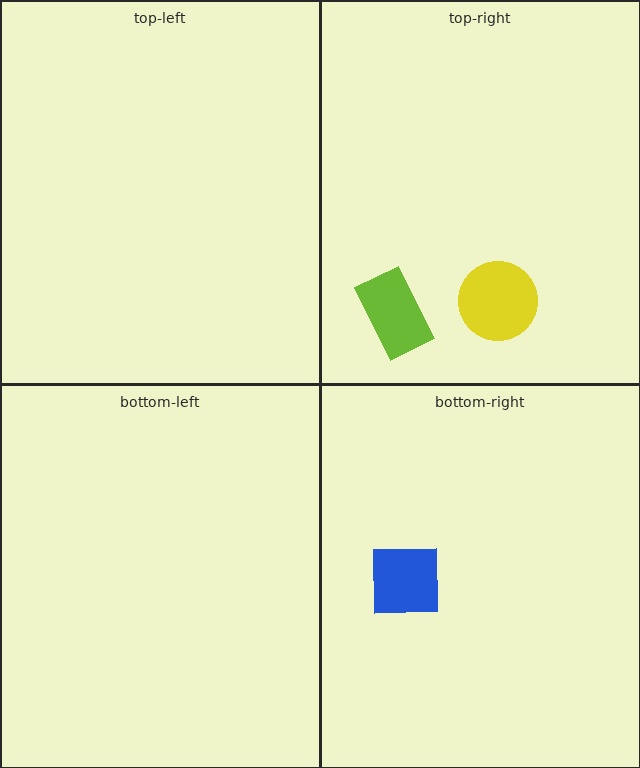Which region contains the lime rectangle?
The top-right region.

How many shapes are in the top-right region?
2.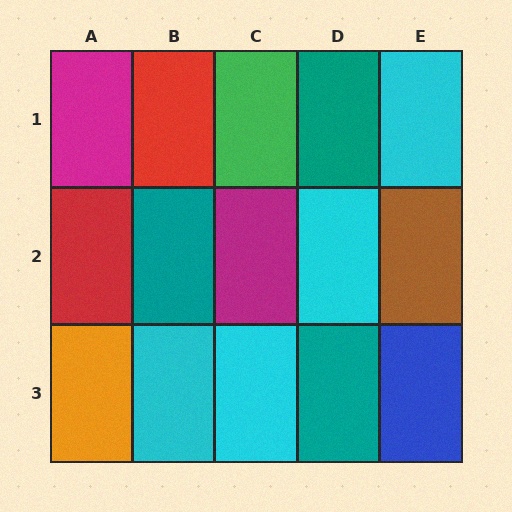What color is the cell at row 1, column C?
Green.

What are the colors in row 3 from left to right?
Orange, cyan, cyan, teal, blue.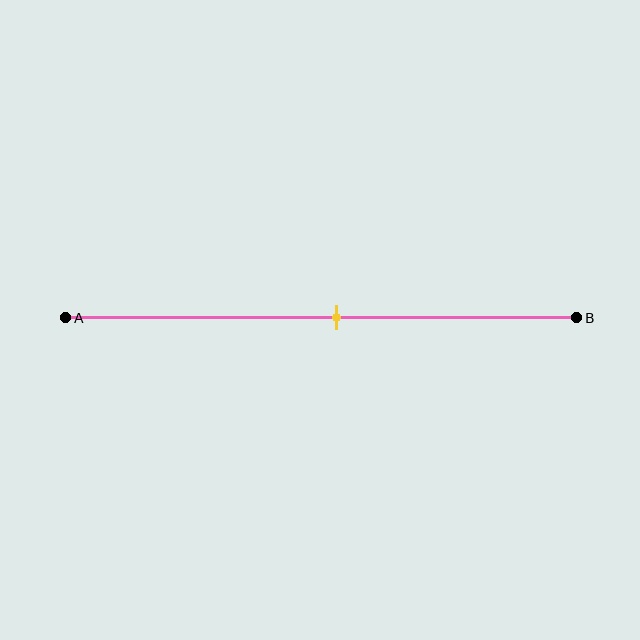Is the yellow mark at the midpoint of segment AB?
No, the mark is at about 55% from A, not at the 50% midpoint.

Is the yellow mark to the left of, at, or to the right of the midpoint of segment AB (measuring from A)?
The yellow mark is to the right of the midpoint of segment AB.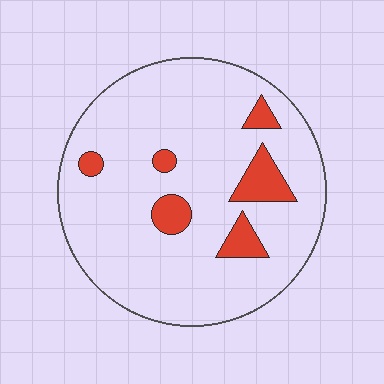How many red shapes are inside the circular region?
6.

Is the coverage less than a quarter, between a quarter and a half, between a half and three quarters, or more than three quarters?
Less than a quarter.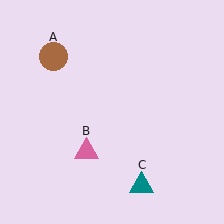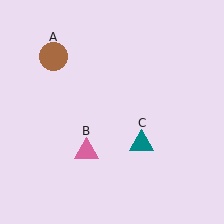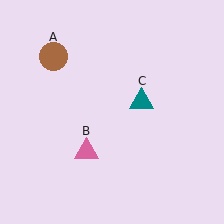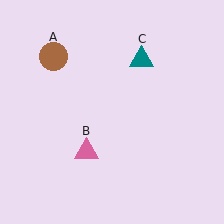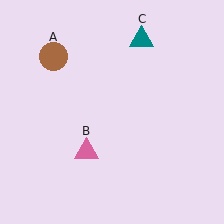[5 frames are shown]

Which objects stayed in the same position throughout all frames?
Brown circle (object A) and pink triangle (object B) remained stationary.